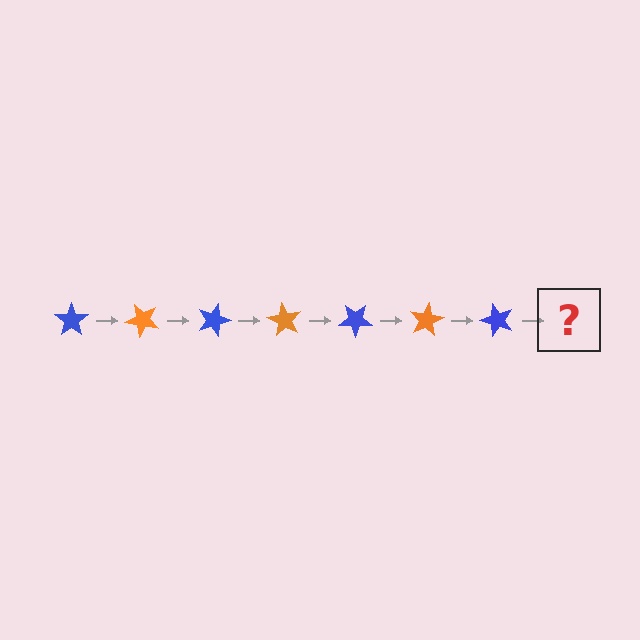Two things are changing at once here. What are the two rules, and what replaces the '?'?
The two rules are that it rotates 45 degrees each step and the color cycles through blue and orange. The '?' should be an orange star, rotated 315 degrees from the start.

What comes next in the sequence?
The next element should be an orange star, rotated 315 degrees from the start.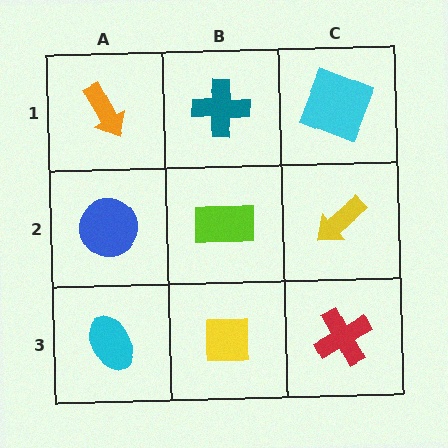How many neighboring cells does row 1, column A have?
2.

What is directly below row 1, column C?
A yellow arrow.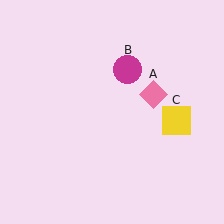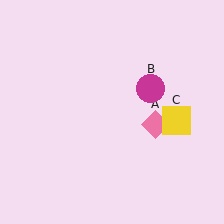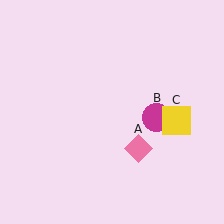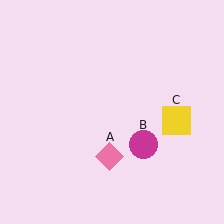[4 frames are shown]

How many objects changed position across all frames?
2 objects changed position: pink diamond (object A), magenta circle (object B).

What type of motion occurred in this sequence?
The pink diamond (object A), magenta circle (object B) rotated clockwise around the center of the scene.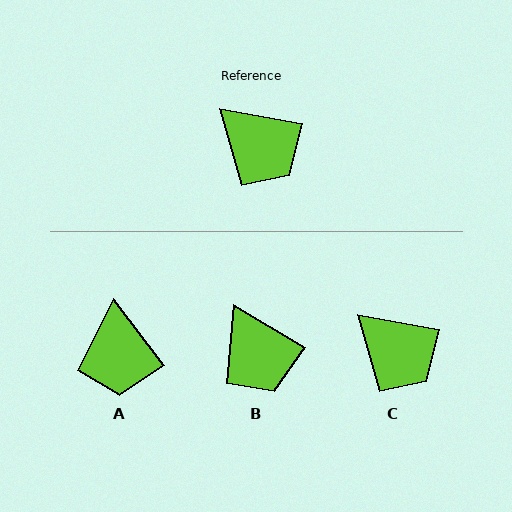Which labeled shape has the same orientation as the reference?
C.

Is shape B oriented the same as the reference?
No, it is off by about 21 degrees.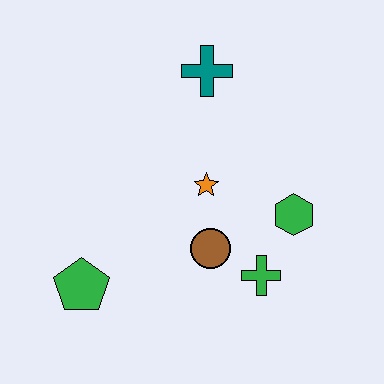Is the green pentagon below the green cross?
Yes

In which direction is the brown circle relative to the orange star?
The brown circle is below the orange star.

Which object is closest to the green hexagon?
The green cross is closest to the green hexagon.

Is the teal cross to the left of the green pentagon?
No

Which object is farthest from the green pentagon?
The teal cross is farthest from the green pentagon.